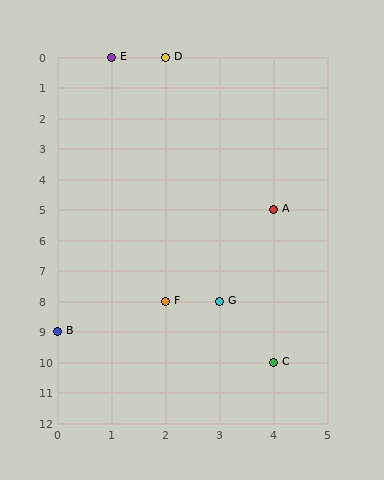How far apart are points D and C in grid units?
Points D and C are 2 columns and 10 rows apart (about 10.2 grid units diagonally).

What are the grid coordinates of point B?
Point B is at grid coordinates (0, 9).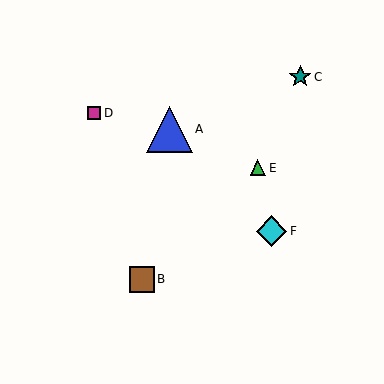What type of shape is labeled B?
Shape B is a brown square.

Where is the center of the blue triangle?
The center of the blue triangle is at (170, 129).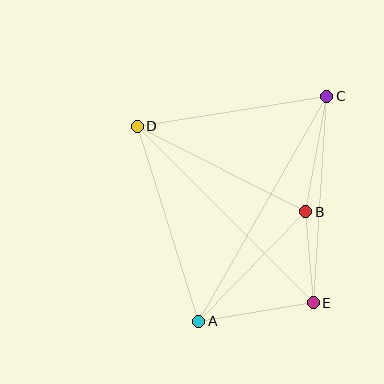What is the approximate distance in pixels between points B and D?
The distance between B and D is approximately 189 pixels.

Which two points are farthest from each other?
Points A and C are farthest from each other.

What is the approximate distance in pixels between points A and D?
The distance between A and D is approximately 204 pixels.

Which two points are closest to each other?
Points B and E are closest to each other.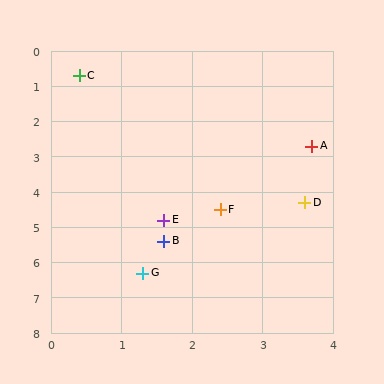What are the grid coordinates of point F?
Point F is at approximately (2.4, 4.5).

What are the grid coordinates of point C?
Point C is at approximately (0.4, 0.7).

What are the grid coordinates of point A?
Point A is at approximately (3.7, 2.7).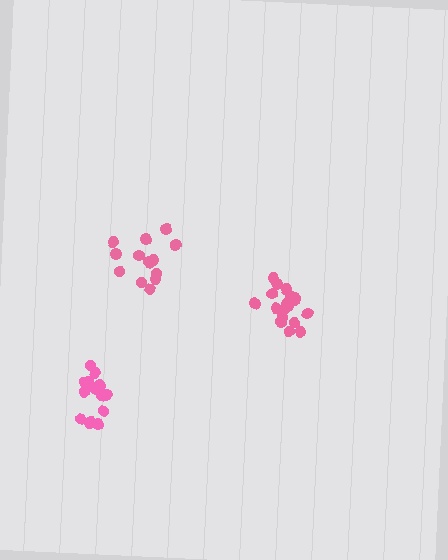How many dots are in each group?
Group 1: 18 dots, Group 2: 14 dots, Group 3: 16 dots (48 total).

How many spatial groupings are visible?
There are 3 spatial groupings.